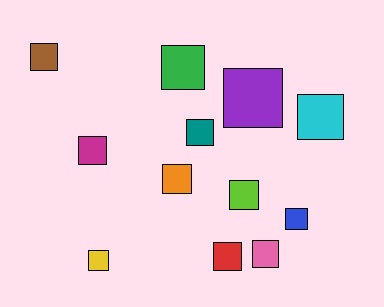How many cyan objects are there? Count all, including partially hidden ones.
There is 1 cyan object.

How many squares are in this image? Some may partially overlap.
There are 12 squares.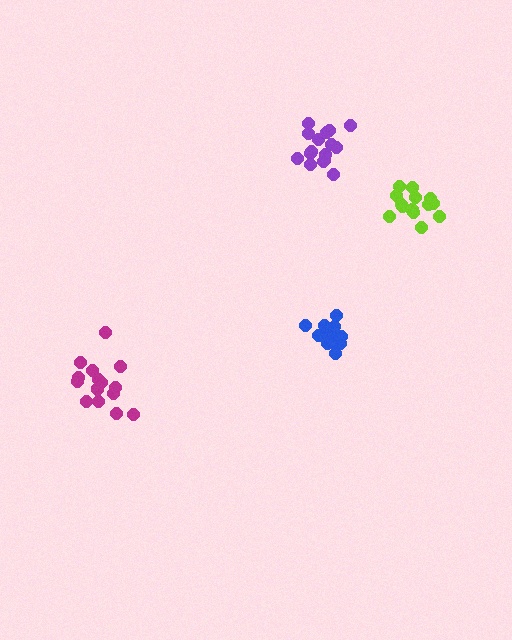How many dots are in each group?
Group 1: 15 dots, Group 2: 16 dots, Group 3: 15 dots, Group 4: 16 dots (62 total).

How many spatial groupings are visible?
There are 4 spatial groupings.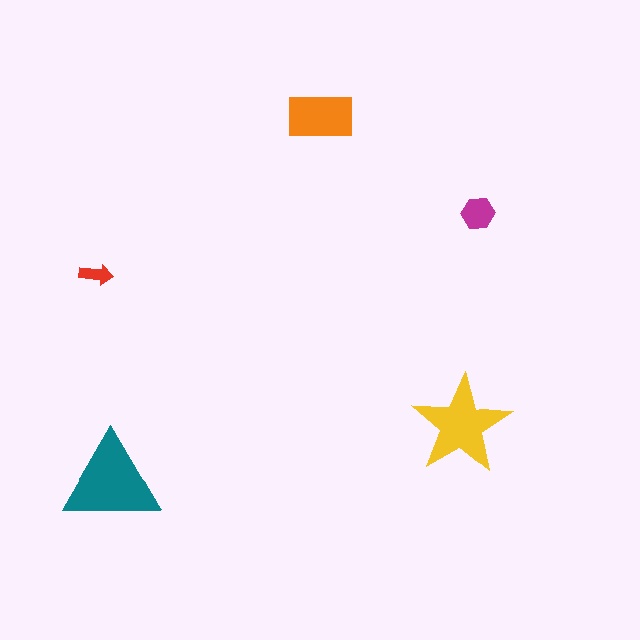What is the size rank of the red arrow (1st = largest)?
5th.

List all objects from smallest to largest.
The red arrow, the magenta hexagon, the orange rectangle, the yellow star, the teal triangle.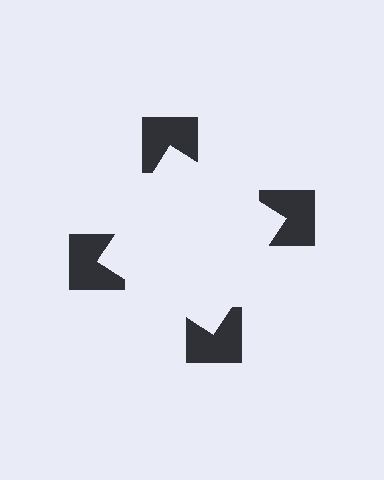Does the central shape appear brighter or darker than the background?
It typically appears slightly brighter than the background, even though no actual brightness change is drawn.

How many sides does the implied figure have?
4 sides.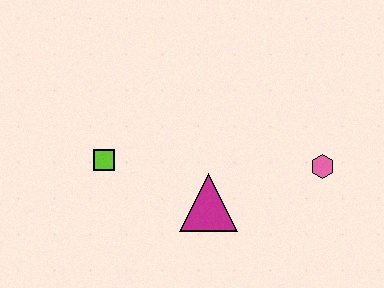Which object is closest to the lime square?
The magenta triangle is closest to the lime square.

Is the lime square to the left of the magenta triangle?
Yes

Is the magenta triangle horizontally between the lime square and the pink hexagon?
Yes